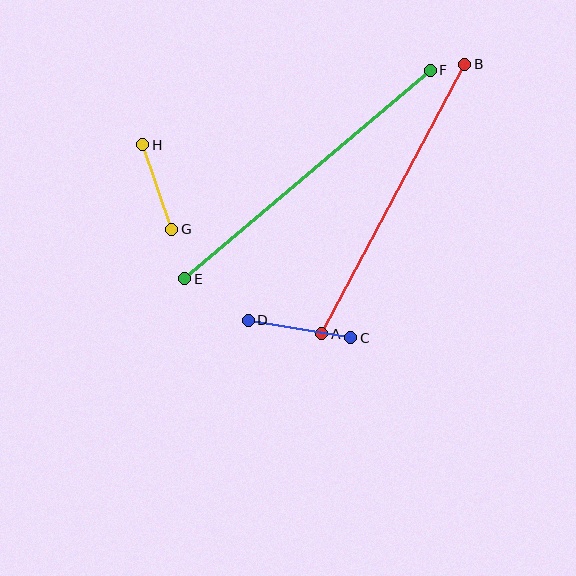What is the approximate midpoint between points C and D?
The midpoint is at approximately (299, 329) pixels.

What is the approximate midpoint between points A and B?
The midpoint is at approximately (393, 199) pixels.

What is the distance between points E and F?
The distance is approximately 322 pixels.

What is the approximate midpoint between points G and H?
The midpoint is at approximately (157, 187) pixels.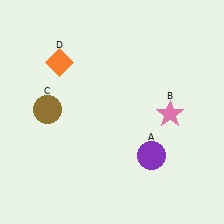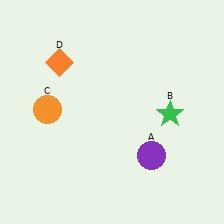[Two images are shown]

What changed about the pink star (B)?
In Image 1, B is pink. In Image 2, it changed to green.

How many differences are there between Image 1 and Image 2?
There are 2 differences between the two images.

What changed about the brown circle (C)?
In Image 1, C is brown. In Image 2, it changed to orange.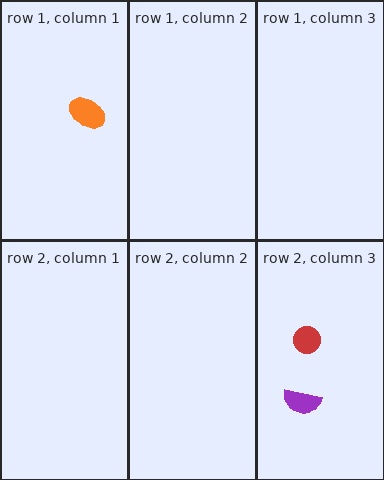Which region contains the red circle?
The row 2, column 3 region.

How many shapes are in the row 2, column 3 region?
2.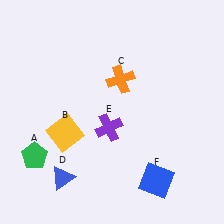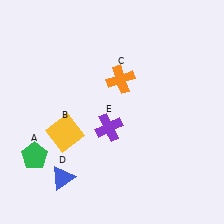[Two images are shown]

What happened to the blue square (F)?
The blue square (F) was removed in Image 2. It was in the bottom-right area of Image 1.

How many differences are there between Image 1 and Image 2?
There is 1 difference between the two images.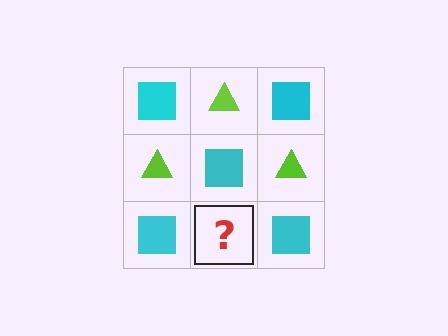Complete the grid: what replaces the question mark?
The question mark should be replaced with a lime triangle.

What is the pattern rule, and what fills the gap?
The rule is that it alternates cyan square and lime triangle in a checkerboard pattern. The gap should be filled with a lime triangle.